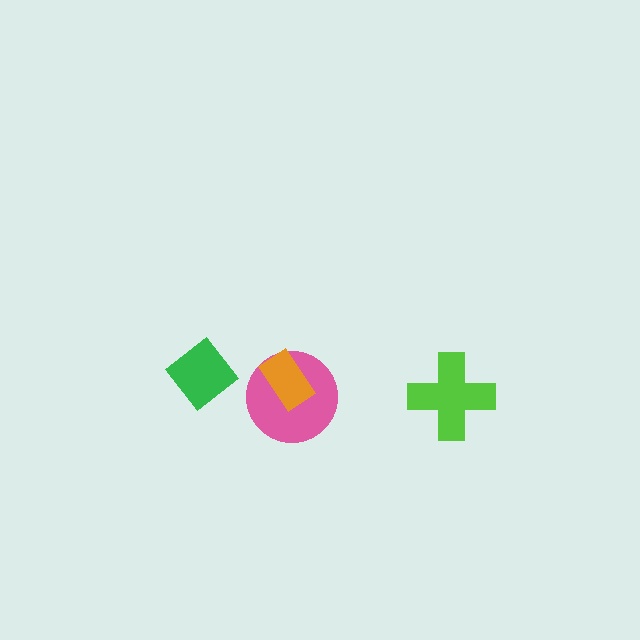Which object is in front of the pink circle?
The orange rectangle is in front of the pink circle.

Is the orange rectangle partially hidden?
No, no other shape covers it.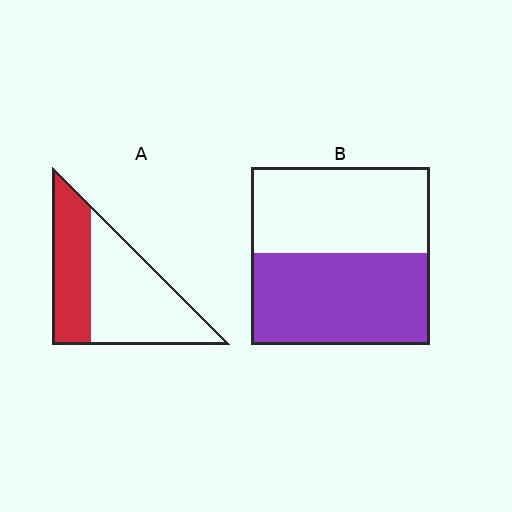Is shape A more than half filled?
No.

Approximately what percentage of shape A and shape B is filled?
A is approximately 40% and B is approximately 50%.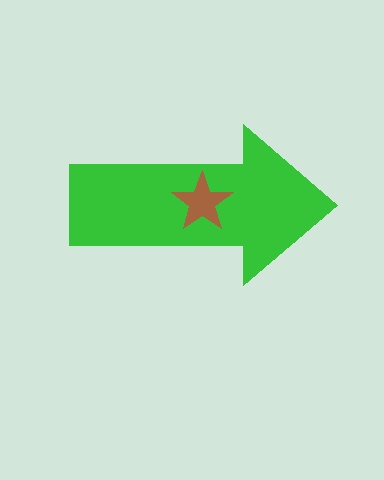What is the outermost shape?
The green arrow.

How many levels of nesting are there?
2.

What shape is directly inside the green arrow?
The brown star.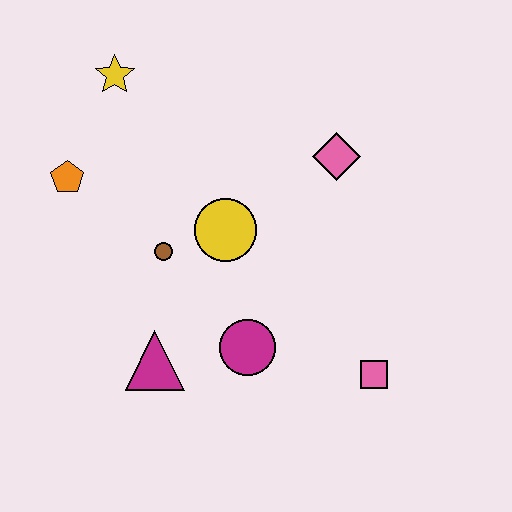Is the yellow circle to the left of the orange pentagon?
No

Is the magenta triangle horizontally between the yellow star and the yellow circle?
Yes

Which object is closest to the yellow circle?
The brown circle is closest to the yellow circle.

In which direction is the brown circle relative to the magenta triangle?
The brown circle is above the magenta triangle.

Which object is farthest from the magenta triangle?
The yellow star is farthest from the magenta triangle.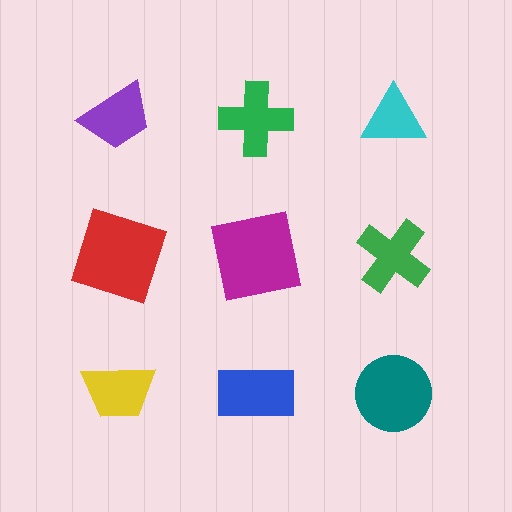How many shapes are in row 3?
3 shapes.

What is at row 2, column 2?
A magenta square.